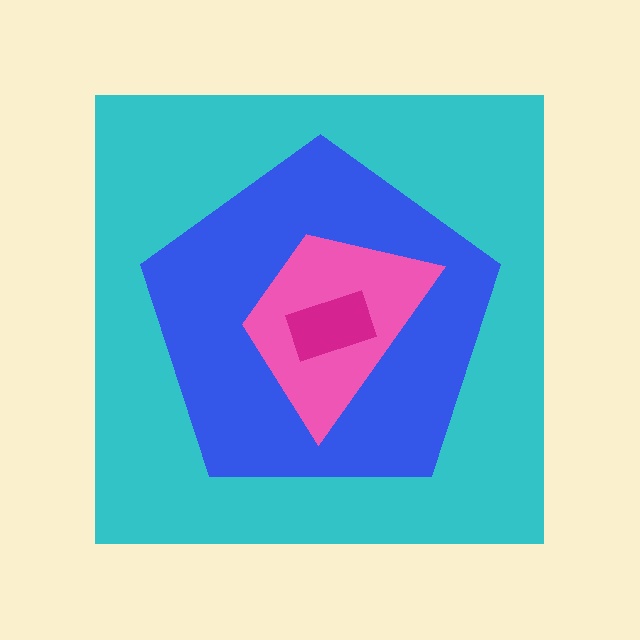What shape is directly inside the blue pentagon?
The pink trapezoid.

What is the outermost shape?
The cyan square.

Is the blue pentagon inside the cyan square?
Yes.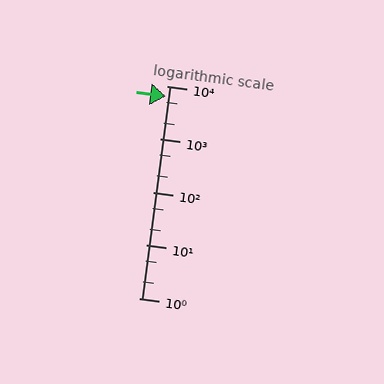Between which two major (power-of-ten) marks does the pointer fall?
The pointer is between 1000 and 10000.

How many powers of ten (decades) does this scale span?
The scale spans 4 decades, from 1 to 10000.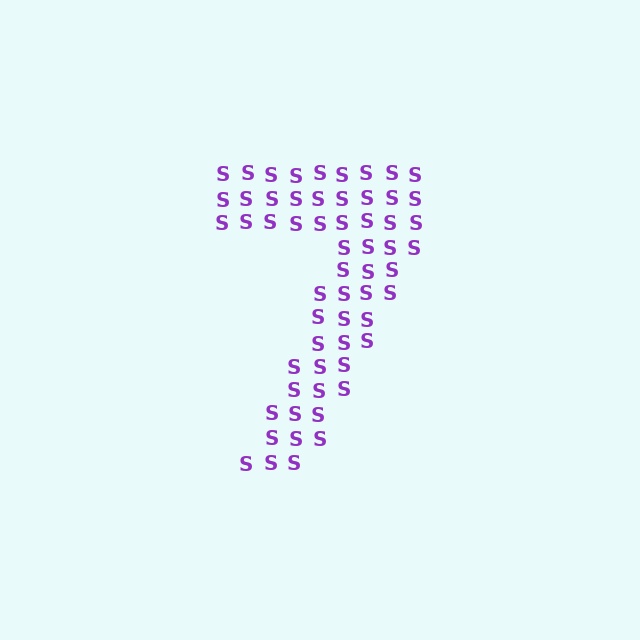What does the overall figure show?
The overall figure shows the digit 7.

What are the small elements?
The small elements are letter S's.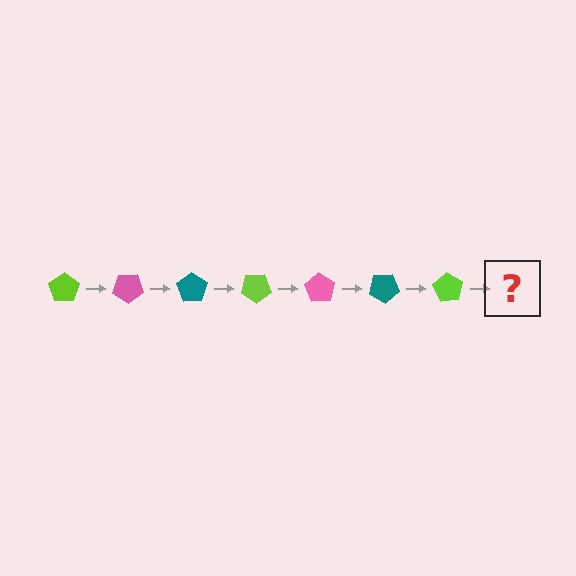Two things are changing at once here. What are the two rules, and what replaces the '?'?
The two rules are that it rotates 35 degrees each step and the color cycles through lime, pink, and teal. The '?' should be a pink pentagon, rotated 245 degrees from the start.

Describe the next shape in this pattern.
It should be a pink pentagon, rotated 245 degrees from the start.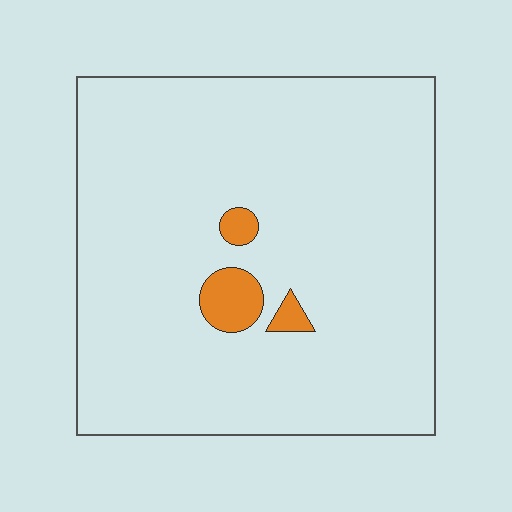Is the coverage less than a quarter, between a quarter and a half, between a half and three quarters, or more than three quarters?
Less than a quarter.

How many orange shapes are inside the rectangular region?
3.